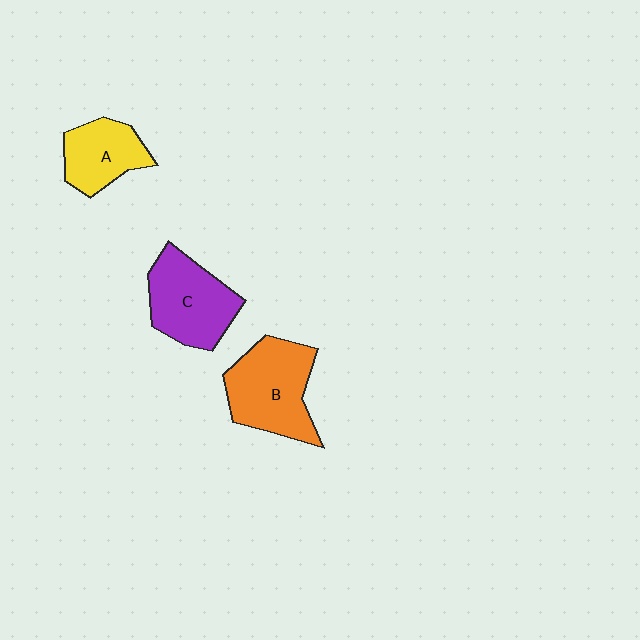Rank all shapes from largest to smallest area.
From largest to smallest: B (orange), C (purple), A (yellow).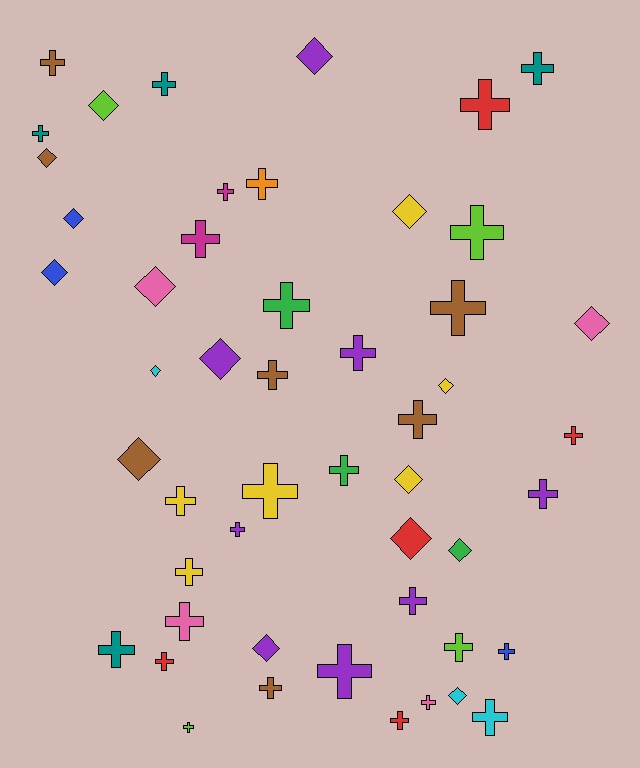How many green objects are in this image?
There are 3 green objects.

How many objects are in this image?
There are 50 objects.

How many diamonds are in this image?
There are 17 diamonds.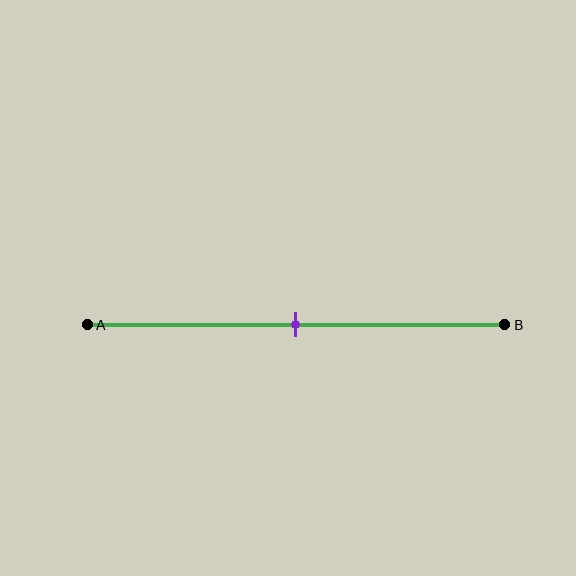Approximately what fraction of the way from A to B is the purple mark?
The purple mark is approximately 50% of the way from A to B.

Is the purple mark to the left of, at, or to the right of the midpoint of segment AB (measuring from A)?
The purple mark is approximately at the midpoint of segment AB.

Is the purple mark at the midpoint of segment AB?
Yes, the mark is approximately at the midpoint.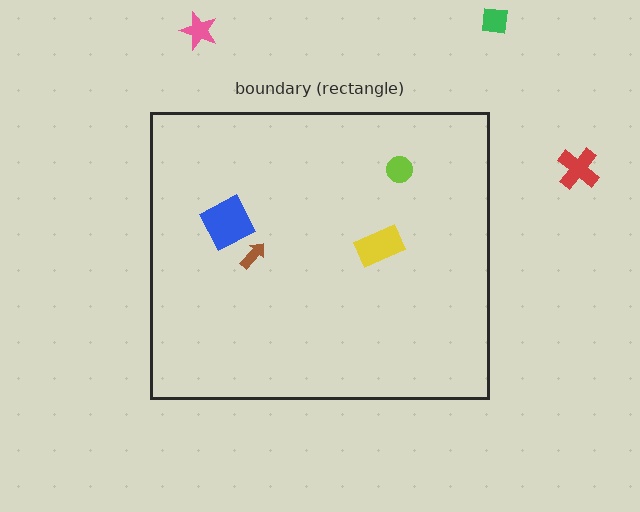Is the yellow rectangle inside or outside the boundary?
Inside.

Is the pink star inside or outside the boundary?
Outside.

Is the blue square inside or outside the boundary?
Inside.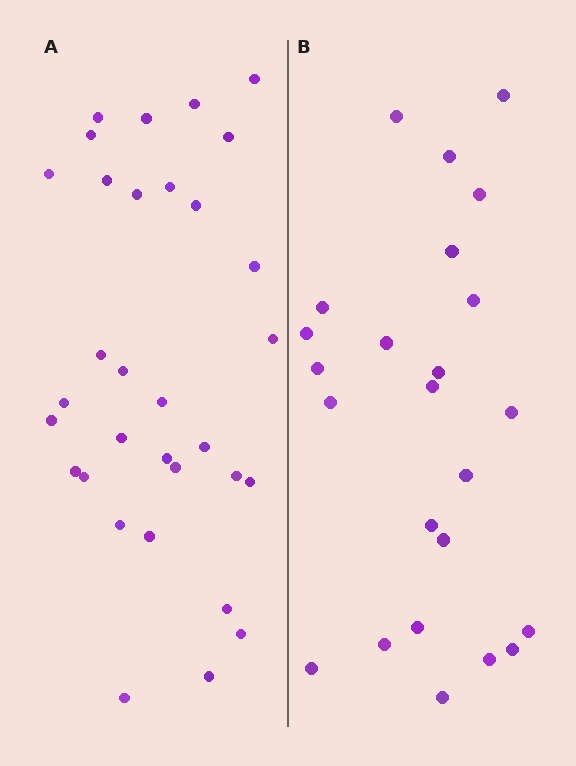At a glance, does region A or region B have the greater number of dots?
Region A (the left region) has more dots.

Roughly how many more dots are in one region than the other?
Region A has roughly 8 or so more dots than region B.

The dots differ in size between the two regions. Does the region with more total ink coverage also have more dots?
No. Region B has more total ink coverage because its dots are larger, but region A actually contains more individual dots. Total area can be misleading — the number of items is what matters here.